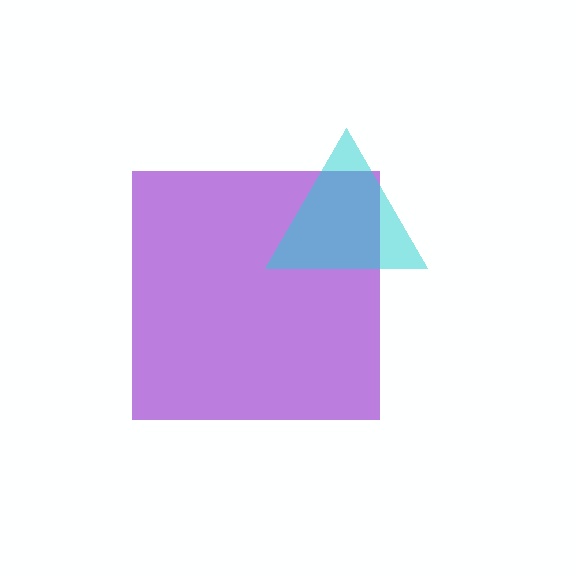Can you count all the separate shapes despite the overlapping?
Yes, there are 2 separate shapes.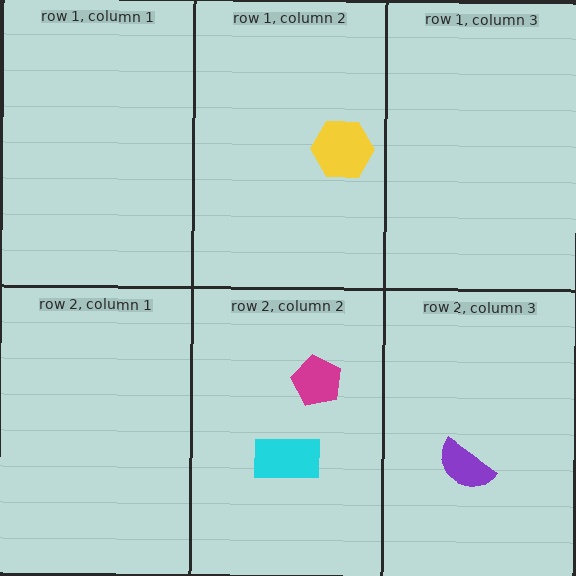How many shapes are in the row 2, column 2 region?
2.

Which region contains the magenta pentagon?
The row 2, column 2 region.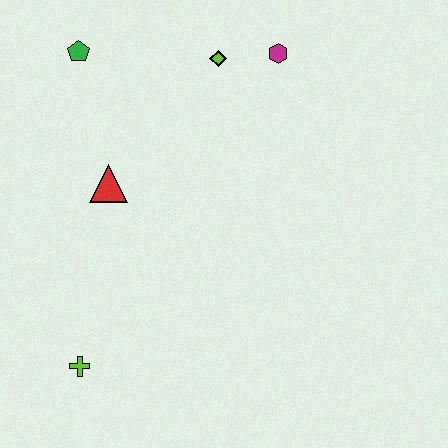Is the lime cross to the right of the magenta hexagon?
No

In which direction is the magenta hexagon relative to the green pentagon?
The magenta hexagon is to the right of the green pentagon.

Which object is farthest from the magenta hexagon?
The lime cross is farthest from the magenta hexagon.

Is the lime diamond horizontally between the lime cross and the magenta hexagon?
Yes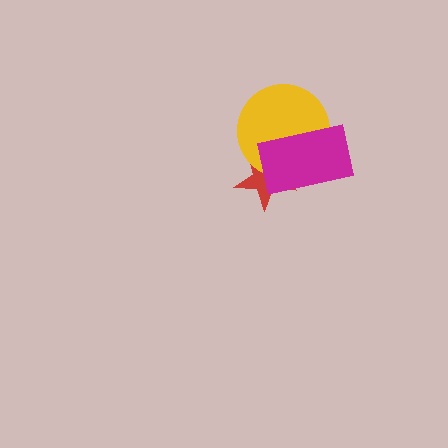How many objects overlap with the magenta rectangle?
2 objects overlap with the magenta rectangle.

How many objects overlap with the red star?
2 objects overlap with the red star.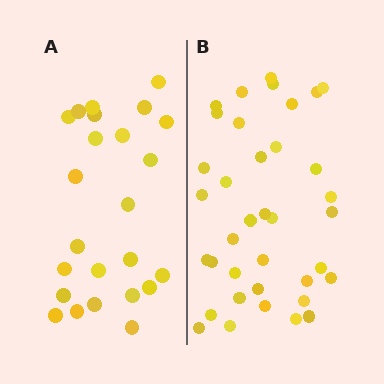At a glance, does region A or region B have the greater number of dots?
Region B (the right region) has more dots.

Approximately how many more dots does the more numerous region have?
Region B has approximately 15 more dots than region A.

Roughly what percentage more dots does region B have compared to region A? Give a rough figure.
About 55% more.